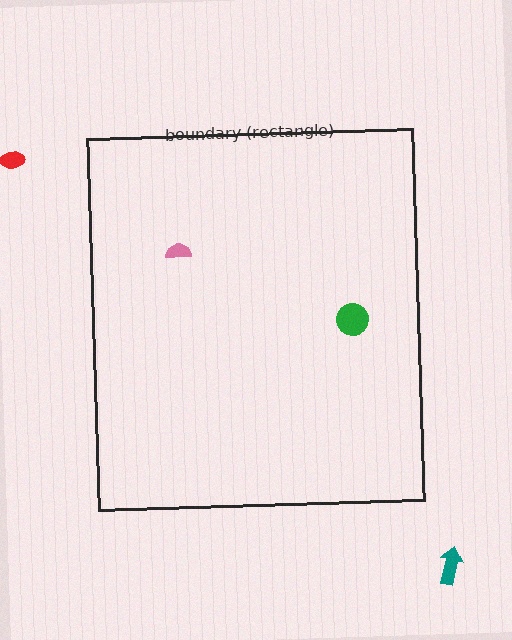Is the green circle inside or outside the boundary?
Inside.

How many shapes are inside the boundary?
2 inside, 2 outside.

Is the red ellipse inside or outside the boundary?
Outside.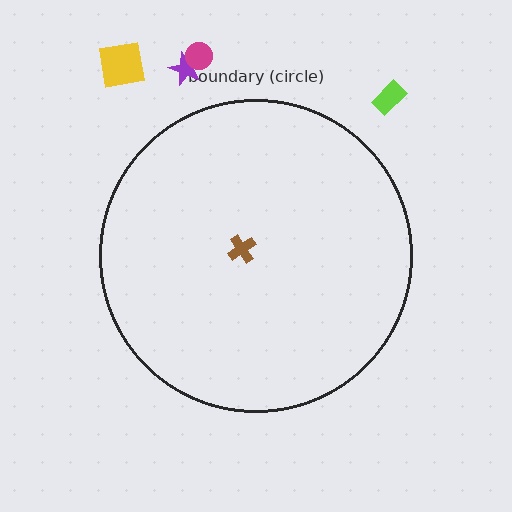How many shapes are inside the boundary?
1 inside, 4 outside.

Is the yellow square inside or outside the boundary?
Outside.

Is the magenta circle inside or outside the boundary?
Outside.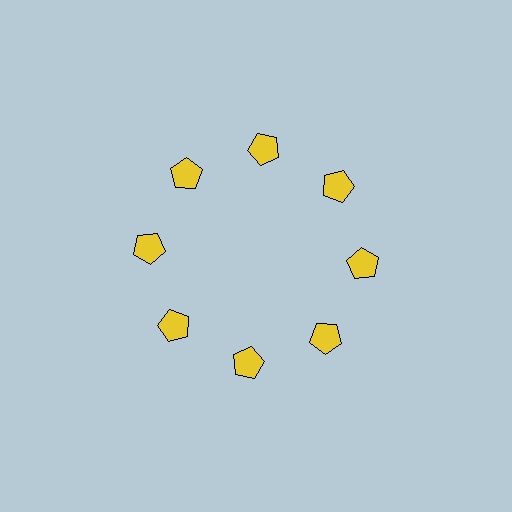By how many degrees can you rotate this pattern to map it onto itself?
The pattern maps onto itself every 45 degrees of rotation.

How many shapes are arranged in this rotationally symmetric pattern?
There are 8 shapes, arranged in 8 groups of 1.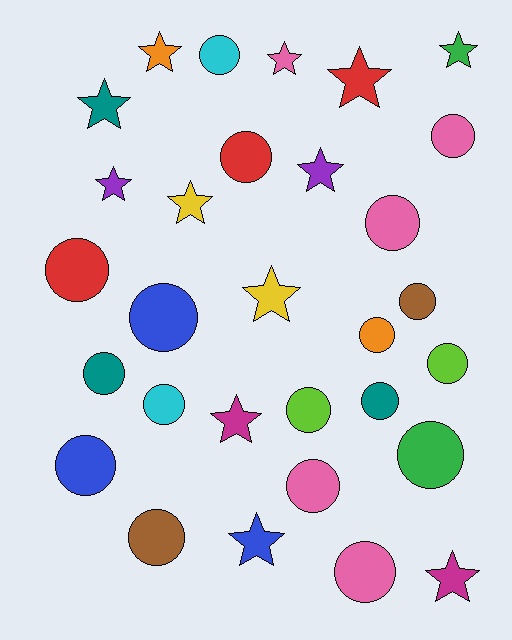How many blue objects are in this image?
There are 3 blue objects.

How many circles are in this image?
There are 18 circles.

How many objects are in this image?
There are 30 objects.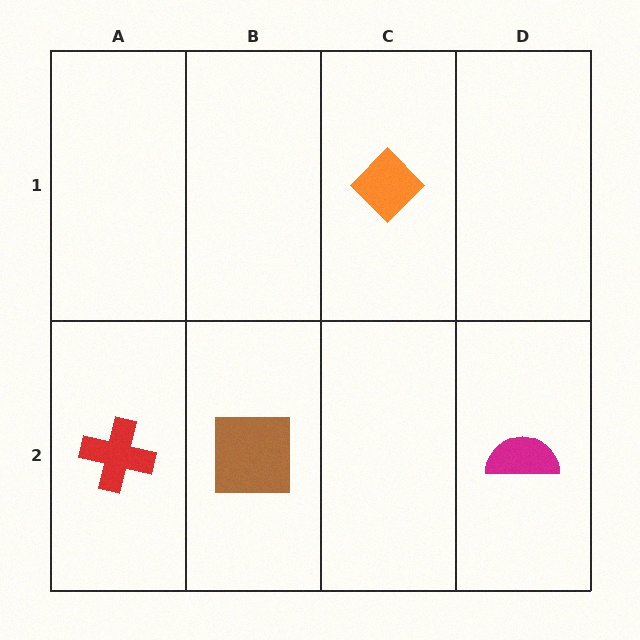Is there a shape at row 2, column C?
No, that cell is empty.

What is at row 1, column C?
An orange diamond.